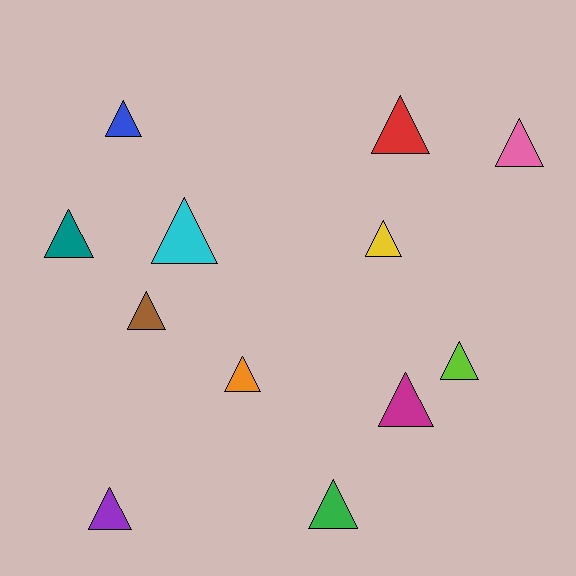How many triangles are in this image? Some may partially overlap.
There are 12 triangles.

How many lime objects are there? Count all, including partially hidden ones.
There is 1 lime object.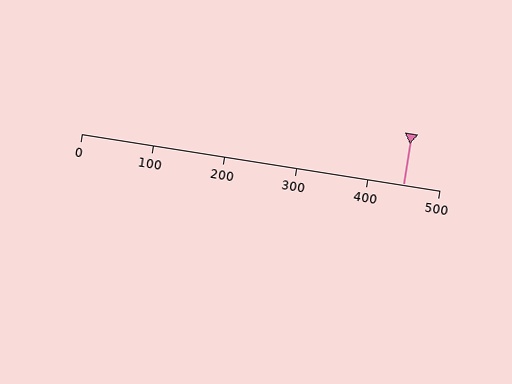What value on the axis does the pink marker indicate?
The marker indicates approximately 450.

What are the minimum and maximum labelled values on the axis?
The axis runs from 0 to 500.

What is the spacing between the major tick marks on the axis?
The major ticks are spaced 100 apart.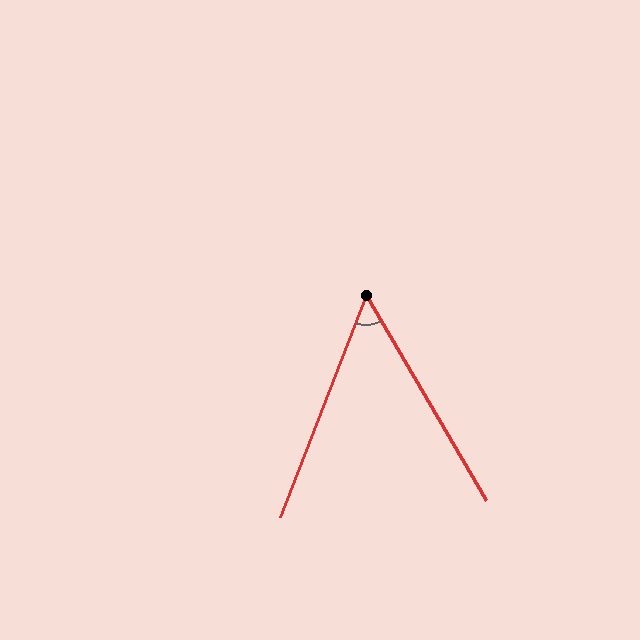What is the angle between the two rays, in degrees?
Approximately 52 degrees.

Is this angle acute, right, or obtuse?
It is acute.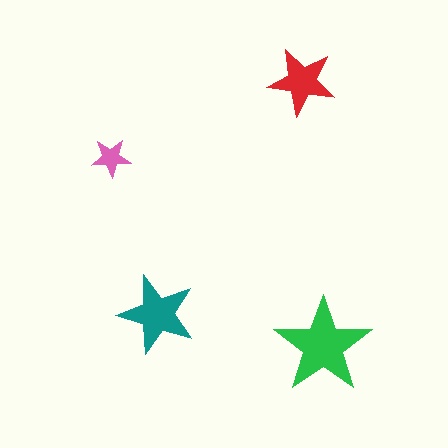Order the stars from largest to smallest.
the green one, the teal one, the red one, the pink one.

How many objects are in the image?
There are 4 objects in the image.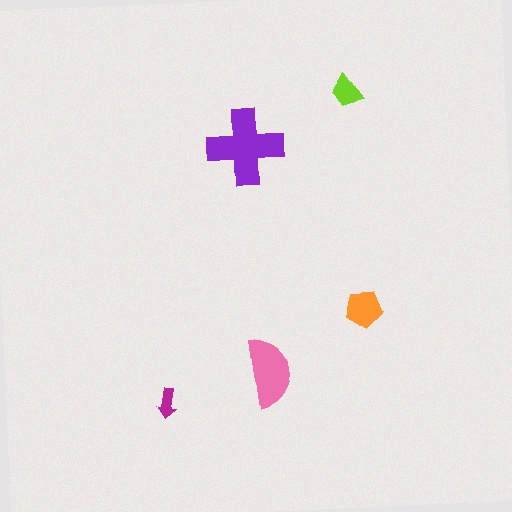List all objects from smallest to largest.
The magenta arrow, the lime trapezoid, the orange pentagon, the pink semicircle, the purple cross.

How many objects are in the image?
There are 5 objects in the image.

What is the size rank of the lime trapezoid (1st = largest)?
4th.